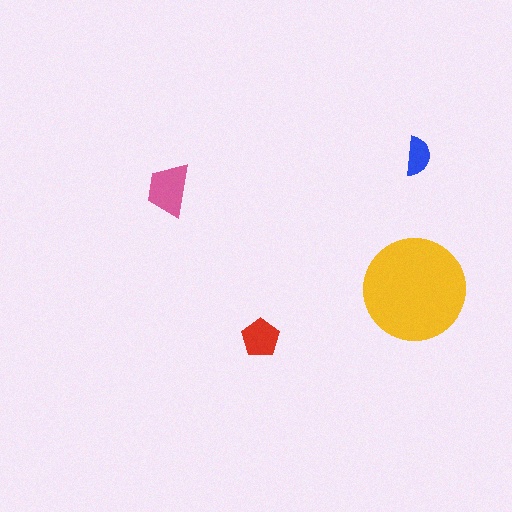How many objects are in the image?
There are 4 objects in the image.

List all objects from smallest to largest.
The blue semicircle, the red pentagon, the pink trapezoid, the yellow circle.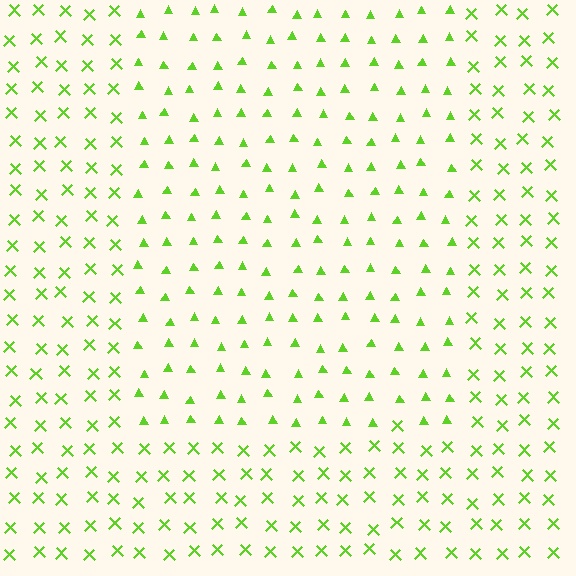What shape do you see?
I see a rectangle.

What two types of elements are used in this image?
The image uses triangles inside the rectangle region and X marks outside it.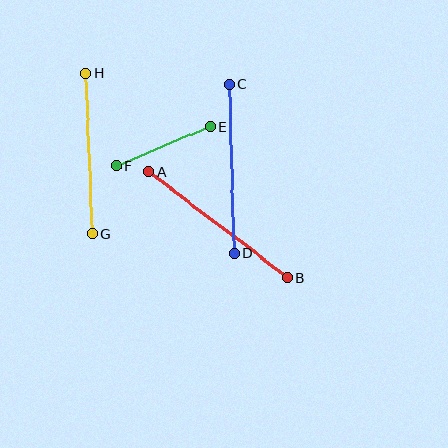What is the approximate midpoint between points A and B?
The midpoint is at approximately (218, 225) pixels.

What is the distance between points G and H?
The distance is approximately 161 pixels.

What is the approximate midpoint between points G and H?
The midpoint is at approximately (89, 154) pixels.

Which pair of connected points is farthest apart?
Points A and B are farthest apart.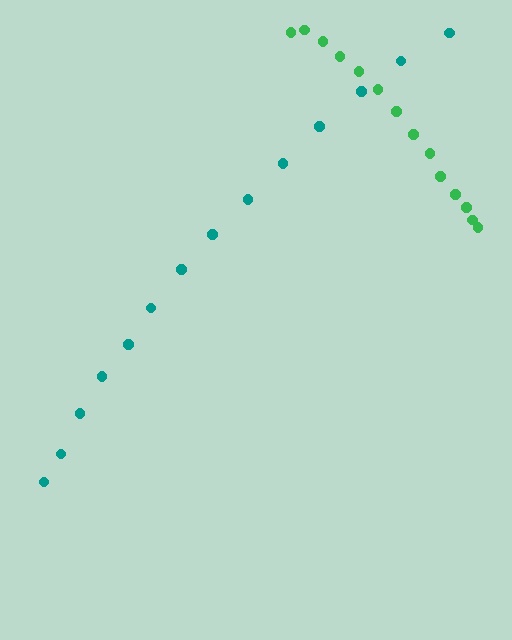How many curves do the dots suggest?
There are 2 distinct paths.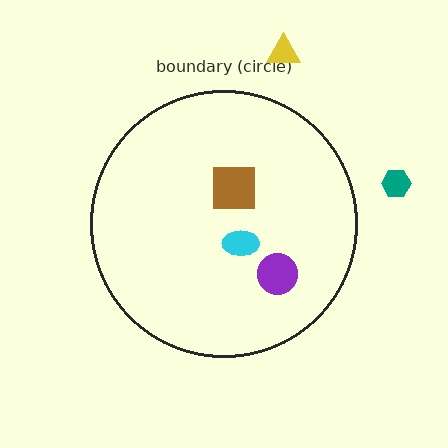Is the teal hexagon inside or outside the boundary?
Outside.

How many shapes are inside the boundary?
3 inside, 2 outside.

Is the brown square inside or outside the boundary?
Inside.